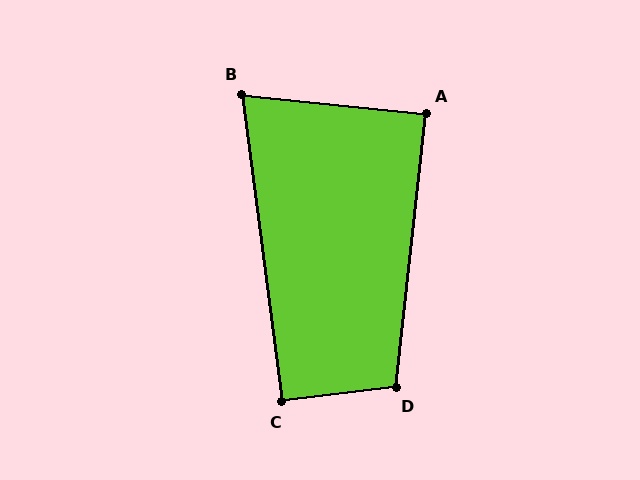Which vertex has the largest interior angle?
D, at approximately 103 degrees.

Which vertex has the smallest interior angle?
B, at approximately 77 degrees.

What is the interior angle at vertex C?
Approximately 90 degrees (approximately right).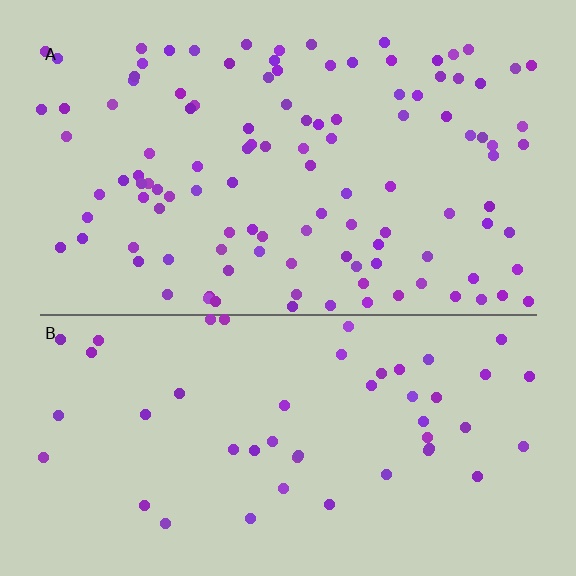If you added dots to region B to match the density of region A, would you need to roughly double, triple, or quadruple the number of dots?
Approximately double.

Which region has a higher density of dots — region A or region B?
A (the top).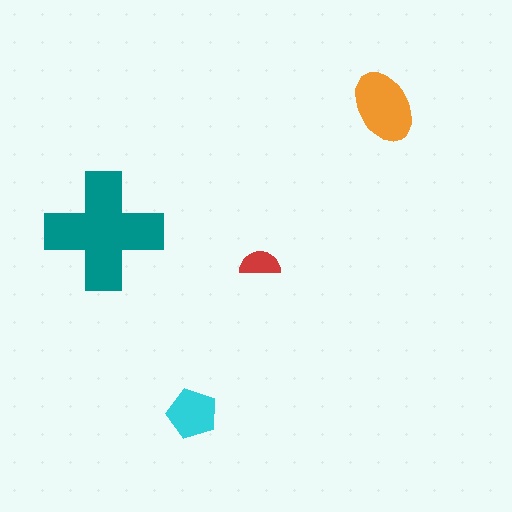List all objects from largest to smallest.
The teal cross, the orange ellipse, the cyan pentagon, the red semicircle.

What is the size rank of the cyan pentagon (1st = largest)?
3rd.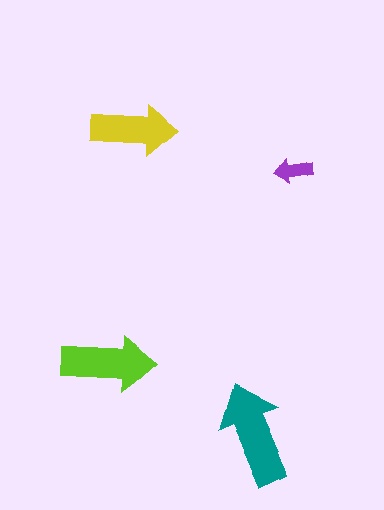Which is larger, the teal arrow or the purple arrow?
The teal one.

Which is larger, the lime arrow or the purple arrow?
The lime one.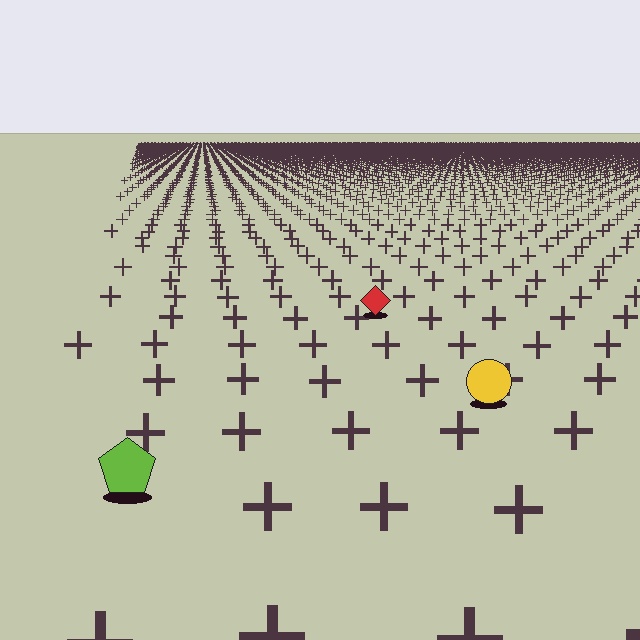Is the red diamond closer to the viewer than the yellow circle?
No. The yellow circle is closer — you can tell from the texture gradient: the ground texture is coarser near it.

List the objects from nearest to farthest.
From nearest to farthest: the lime pentagon, the yellow circle, the red diamond.